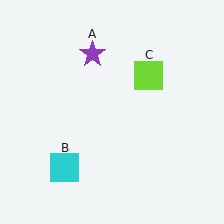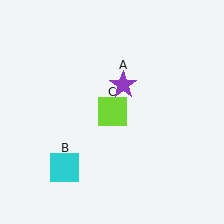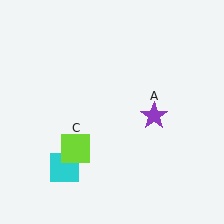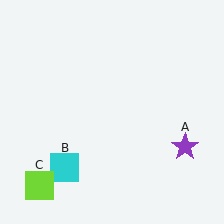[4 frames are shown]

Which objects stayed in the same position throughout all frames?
Cyan square (object B) remained stationary.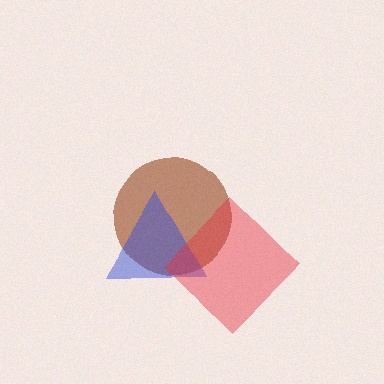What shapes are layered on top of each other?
The layered shapes are: a brown circle, a blue triangle, a red diamond.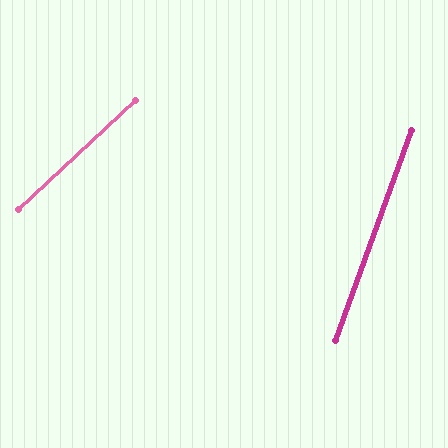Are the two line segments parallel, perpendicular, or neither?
Neither parallel nor perpendicular — they differ by about 27°.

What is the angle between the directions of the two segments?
Approximately 27 degrees.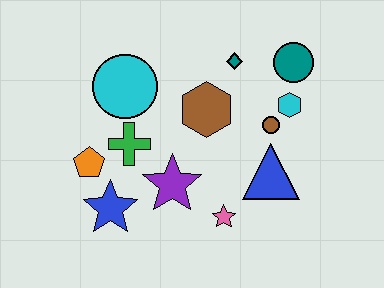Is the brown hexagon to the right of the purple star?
Yes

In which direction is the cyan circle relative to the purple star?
The cyan circle is above the purple star.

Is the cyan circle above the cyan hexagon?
Yes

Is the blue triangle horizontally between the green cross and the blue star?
No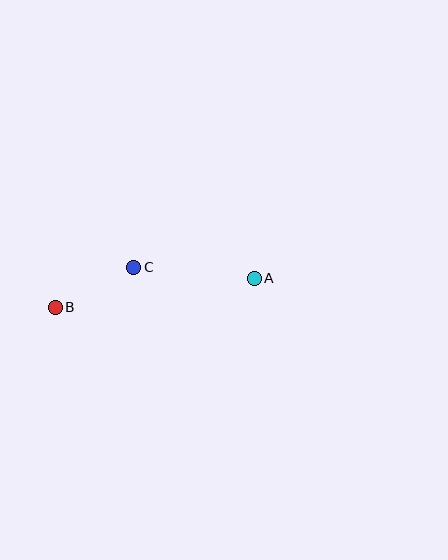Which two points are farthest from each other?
Points A and B are farthest from each other.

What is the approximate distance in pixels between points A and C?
The distance between A and C is approximately 121 pixels.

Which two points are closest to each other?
Points B and C are closest to each other.